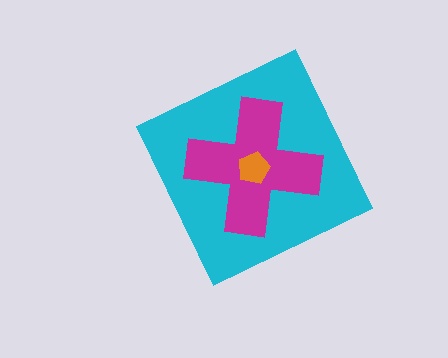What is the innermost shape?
The orange pentagon.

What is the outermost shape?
The cyan diamond.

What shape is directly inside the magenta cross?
The orange pentagon.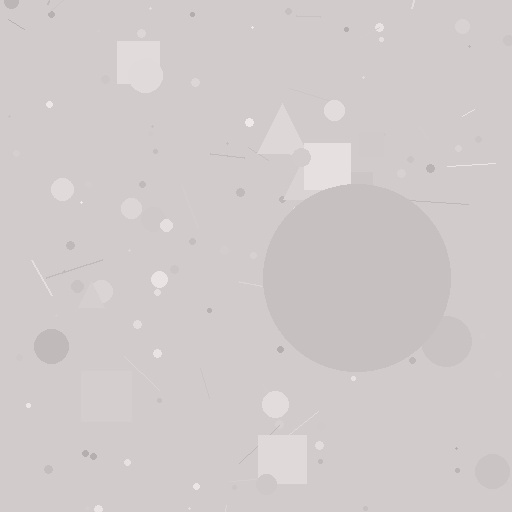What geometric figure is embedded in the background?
A circle is embedded in the background.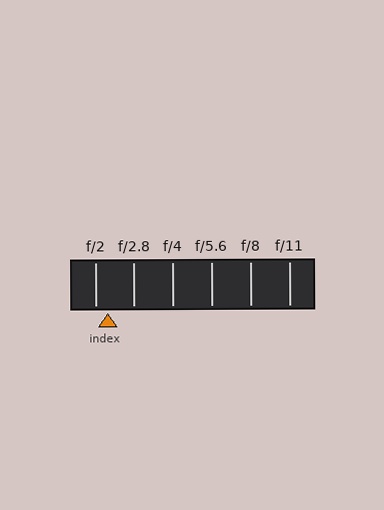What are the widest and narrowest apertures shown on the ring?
The widest aperture shown is f/2 and the narrowest is f/11.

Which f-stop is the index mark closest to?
The index mark is closest to f/2.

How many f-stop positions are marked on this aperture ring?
There are 6 f-stop positions marked.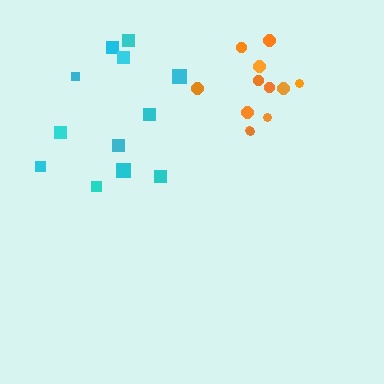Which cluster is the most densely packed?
Orange.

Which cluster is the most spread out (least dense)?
Cyan.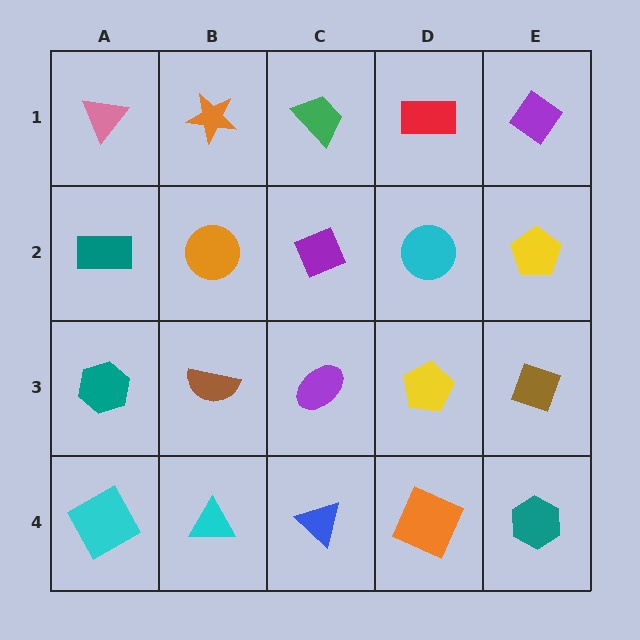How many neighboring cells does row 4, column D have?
3.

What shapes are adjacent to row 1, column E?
A yellow pentagon (row 2, column E), a red rectangle (row 1, column D).